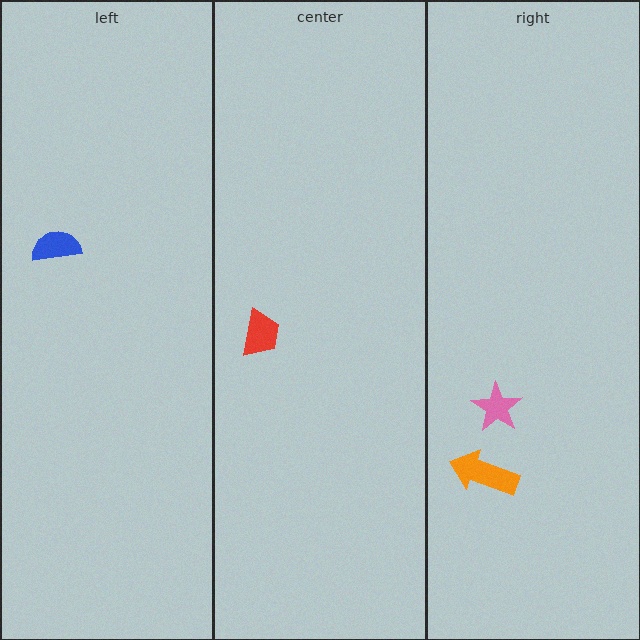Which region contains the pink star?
The right region.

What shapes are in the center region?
The red trapezoid.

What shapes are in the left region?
The blue semicircle.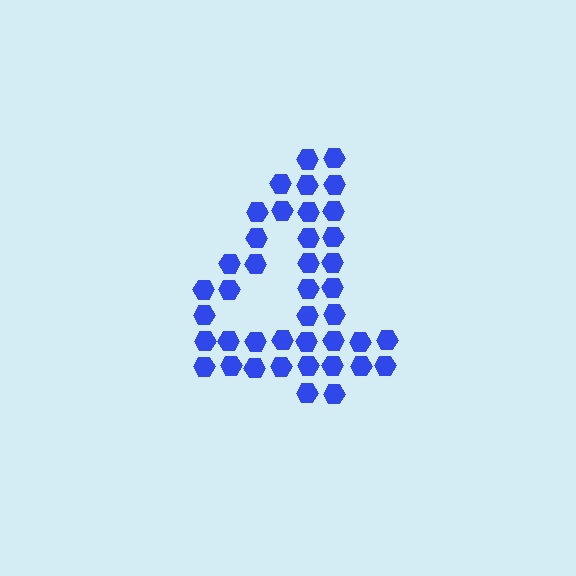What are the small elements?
The small elements are hexagons.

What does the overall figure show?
The overall figure shows the digit 4.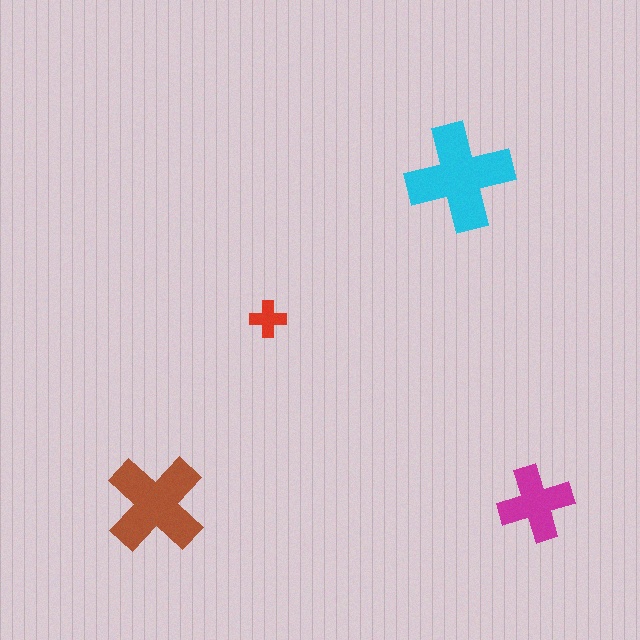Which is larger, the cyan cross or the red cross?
The cyan one.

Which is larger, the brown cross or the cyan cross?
The cyan one.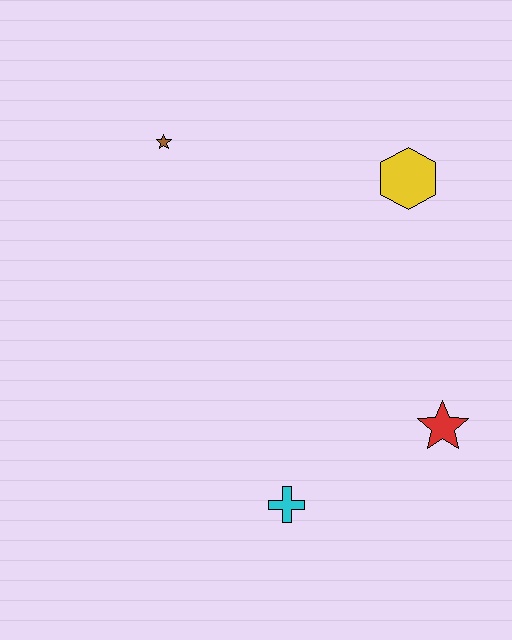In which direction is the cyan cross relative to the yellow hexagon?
The cyan cross is below the yellow hexagon.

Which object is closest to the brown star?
The yellow hexagon is closest to the brown star.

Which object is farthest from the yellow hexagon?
The cyan cross is farthest from the yellow hexagon.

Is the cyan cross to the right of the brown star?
Yes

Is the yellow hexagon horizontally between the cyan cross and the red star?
Yes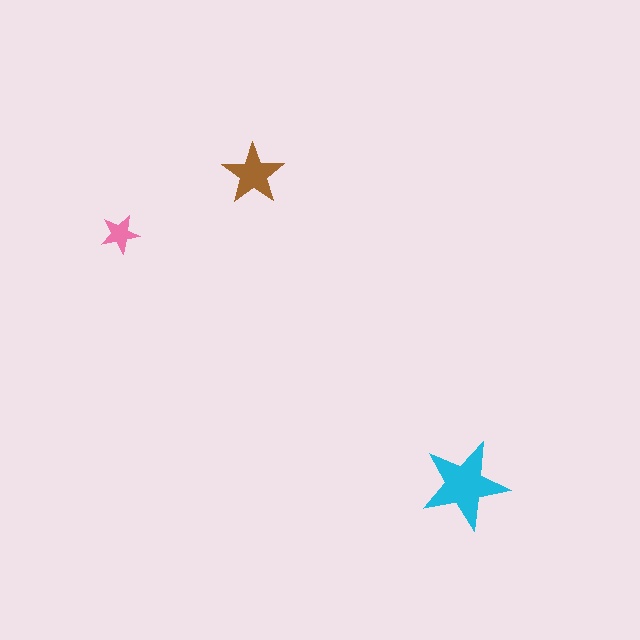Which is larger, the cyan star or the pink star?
The cyan one.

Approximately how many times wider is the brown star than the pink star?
About 1.5 times wider.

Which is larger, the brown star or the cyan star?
The cyan one.